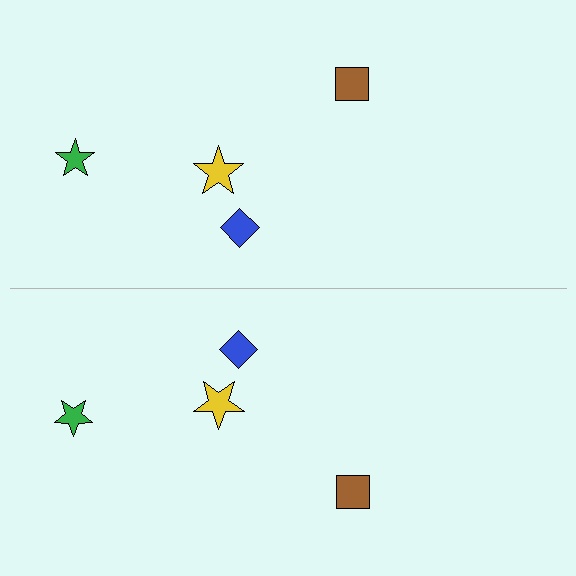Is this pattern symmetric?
Yes, this pattern has bilateral (reflection) symmetry.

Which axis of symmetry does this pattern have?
The pattern has a horizontal axis of symmetry running through the center of the image.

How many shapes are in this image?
There are 8 shapes in this image.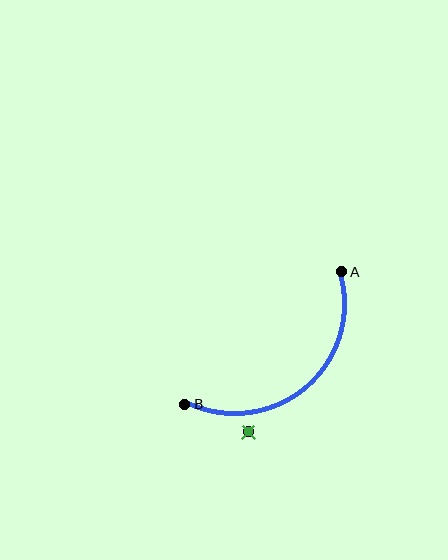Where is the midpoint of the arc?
The arc midpoint is the point on the curve farthest from the straight line joining A and B. It sits below and to the right of that line.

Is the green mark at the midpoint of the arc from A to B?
No — the green mark does not lie on the arc at all. It sits slightly outside the curve.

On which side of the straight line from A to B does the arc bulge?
The arc bulges below and to the right of the straight line connecting A and B.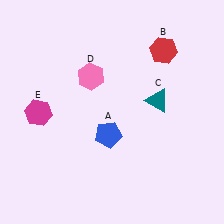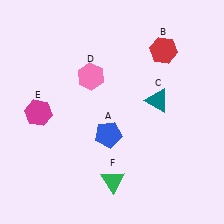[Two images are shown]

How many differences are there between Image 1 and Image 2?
There is 1 difference between the two images.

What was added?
A green triangle (F) was added in Image 2.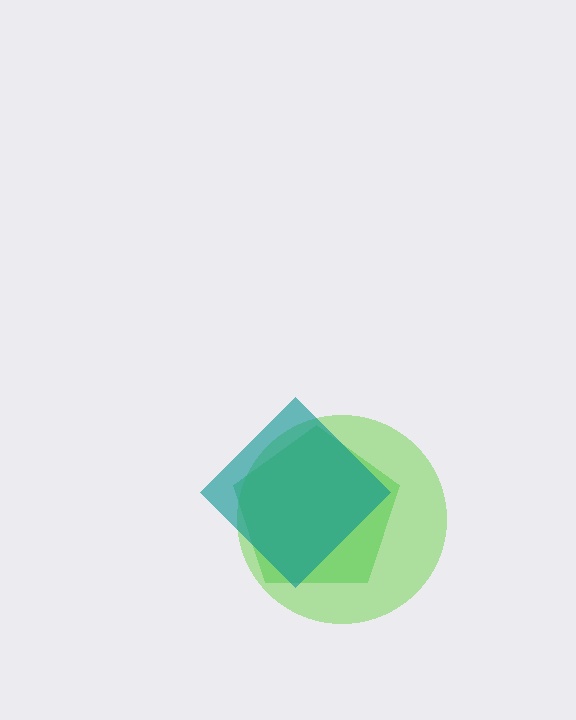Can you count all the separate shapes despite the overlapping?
Yes, there are 3 separate shapes.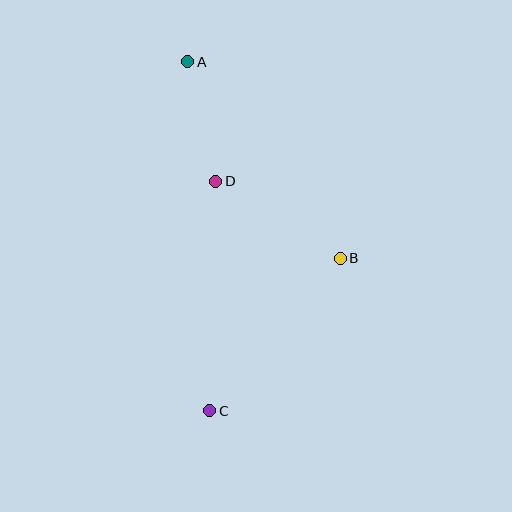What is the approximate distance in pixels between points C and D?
The distance between C and D is approximately 230 pixels.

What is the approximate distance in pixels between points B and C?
The distance between B and C is approximately 201 pixels.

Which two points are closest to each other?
Points A and D are closest to each other.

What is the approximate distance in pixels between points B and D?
The distance between B and D is approximately 146 pixels.